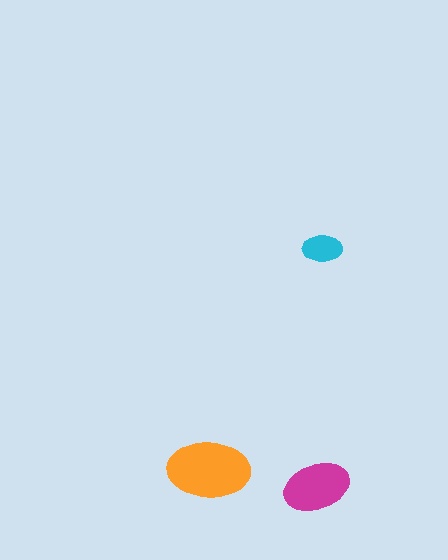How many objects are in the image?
There are 3 objects in the image.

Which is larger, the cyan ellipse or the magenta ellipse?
The magenta one.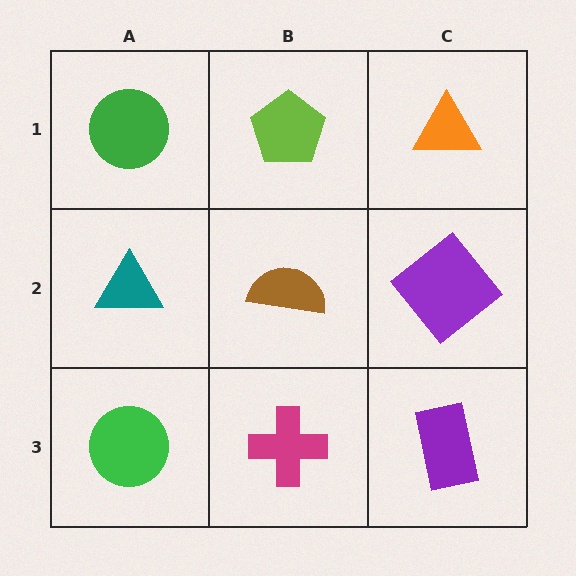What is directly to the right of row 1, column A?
A lime pentagon.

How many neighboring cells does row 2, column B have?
4.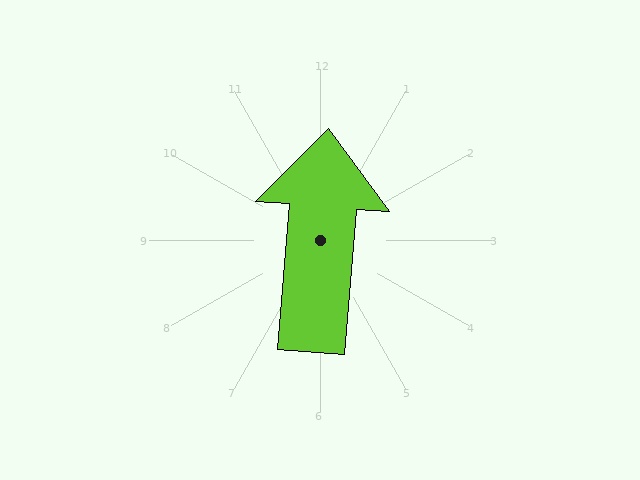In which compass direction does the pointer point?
North.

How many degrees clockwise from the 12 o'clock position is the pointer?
Approximately 4 degrees.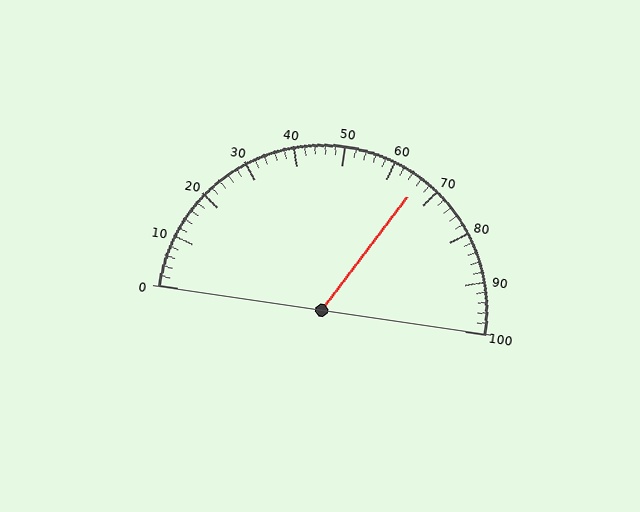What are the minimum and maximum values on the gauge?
The gauge ranges from 0 to 100.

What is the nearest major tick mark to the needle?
The nearest major tick mark is 70.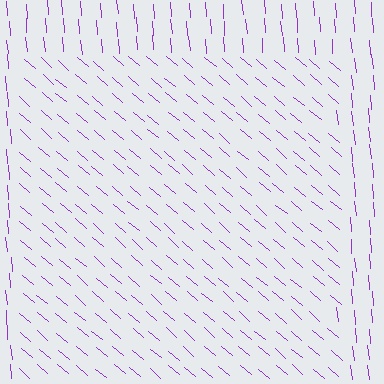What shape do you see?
I see a rectangle.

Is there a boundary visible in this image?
Yes, there is a texture boundary formed by a change in line orientation.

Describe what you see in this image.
The image is filled with small purple line segments. A rectangle region in the image has lines oriented differently from the surrounding lines, creating a visible texture boundary.